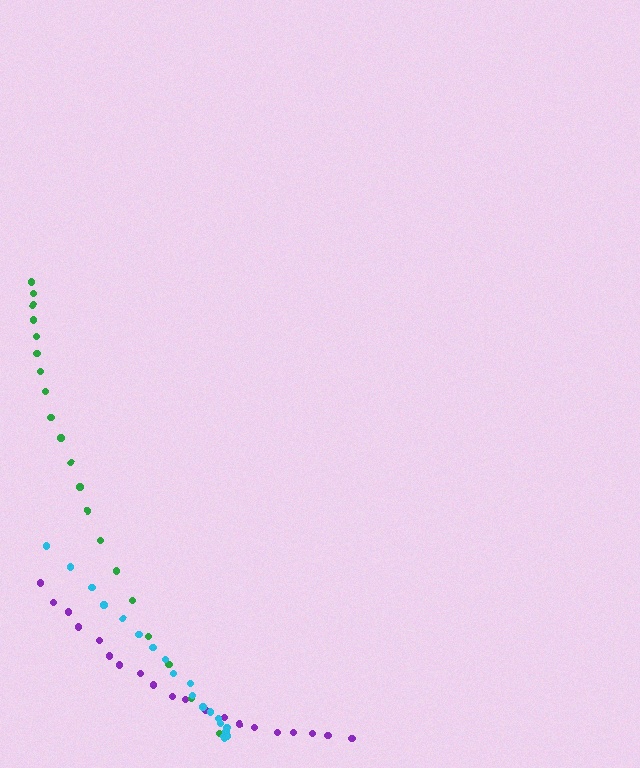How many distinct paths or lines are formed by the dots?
There are 3 distinct paths.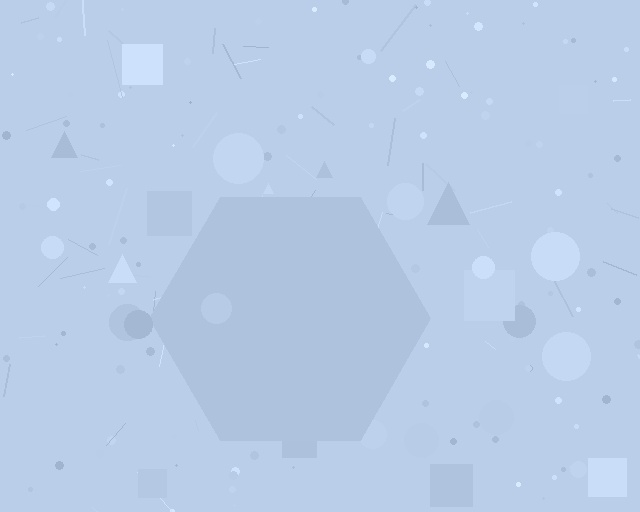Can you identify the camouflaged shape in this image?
The camouflaged shape is a hexagon.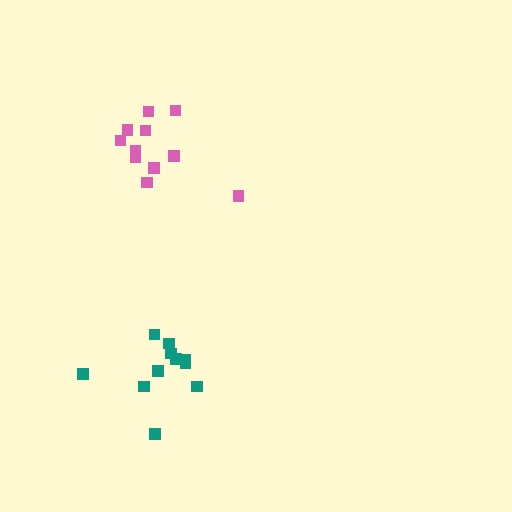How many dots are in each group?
Group 1: 11 dots, Group 2: 11 dots (22 total).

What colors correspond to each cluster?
The clusters are colored: pink, teal.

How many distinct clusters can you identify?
There are 2 distinct clusters.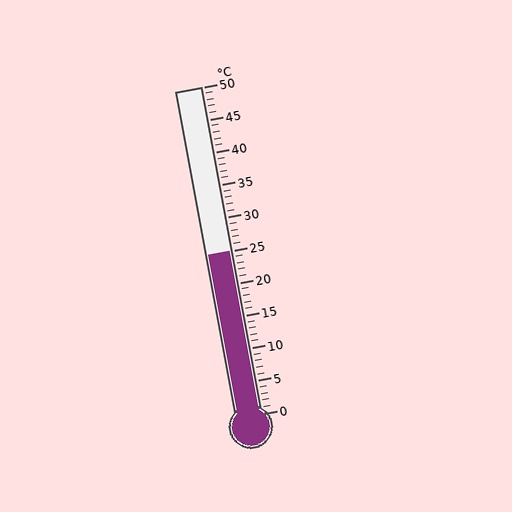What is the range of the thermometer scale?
The thermometer scale ranges from 0°C to 50°C.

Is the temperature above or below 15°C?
The temperature is above 15°C.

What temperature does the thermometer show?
The thermometer shows approximately 25°C.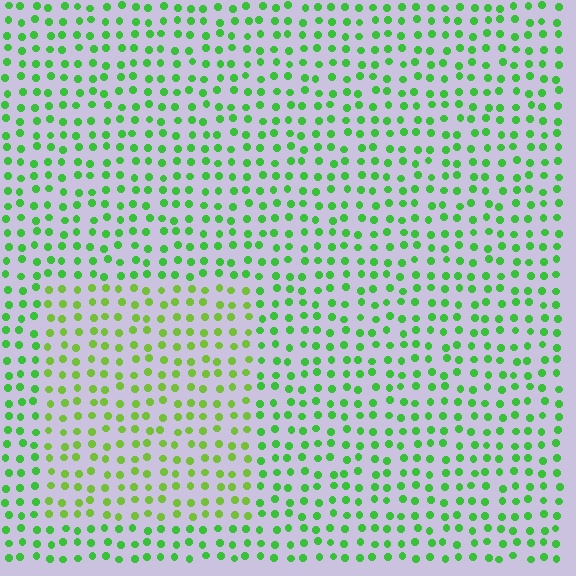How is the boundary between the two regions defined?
The boundary is defined purely by a slight shift in hue (about 26 degrees). Spacing, size, and orientation are identical on both sides.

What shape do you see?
I see a rectangle.